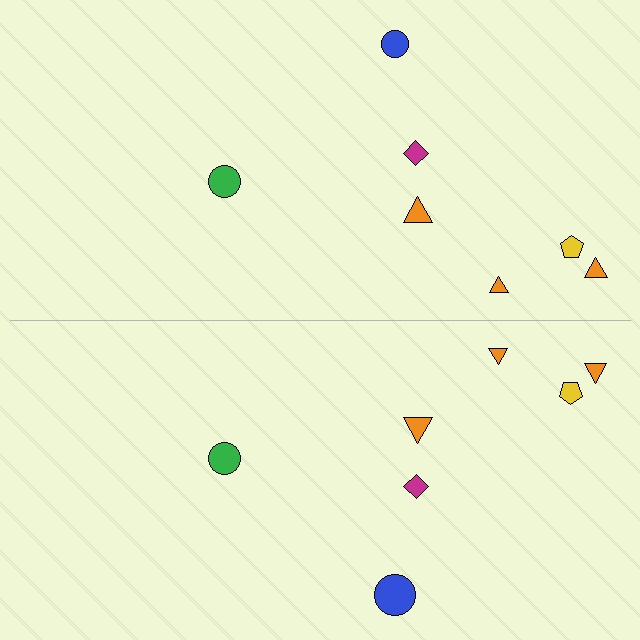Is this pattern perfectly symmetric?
No, the pattern is not perfectly symmetric. The blue circle on the bottom side has a different size than its mirror counterpart.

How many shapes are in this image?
There are 14 shapes in this image.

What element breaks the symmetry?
The blue circle on the bottom side has a different size than its mirror counterpart.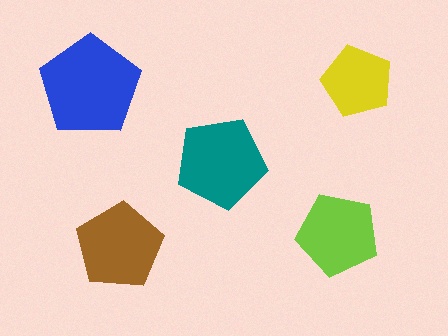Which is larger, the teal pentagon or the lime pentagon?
The teal one.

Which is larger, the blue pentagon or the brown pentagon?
The blue one.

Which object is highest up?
The yellow pentagon is topmost.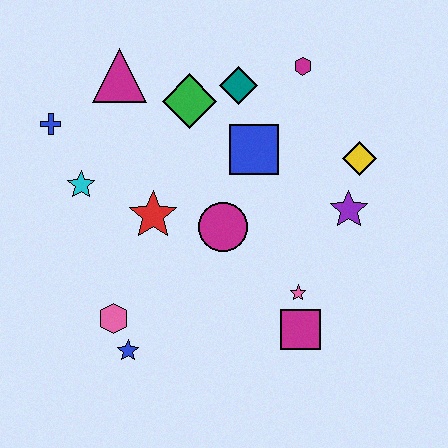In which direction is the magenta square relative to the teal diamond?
The magenta square is below the teal diamond.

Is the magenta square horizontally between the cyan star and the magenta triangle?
No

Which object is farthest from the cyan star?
The yellow diamond is farthest from the cyan star.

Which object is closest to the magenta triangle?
The green diamond is closest to the magenta triangle.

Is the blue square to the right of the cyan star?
Yes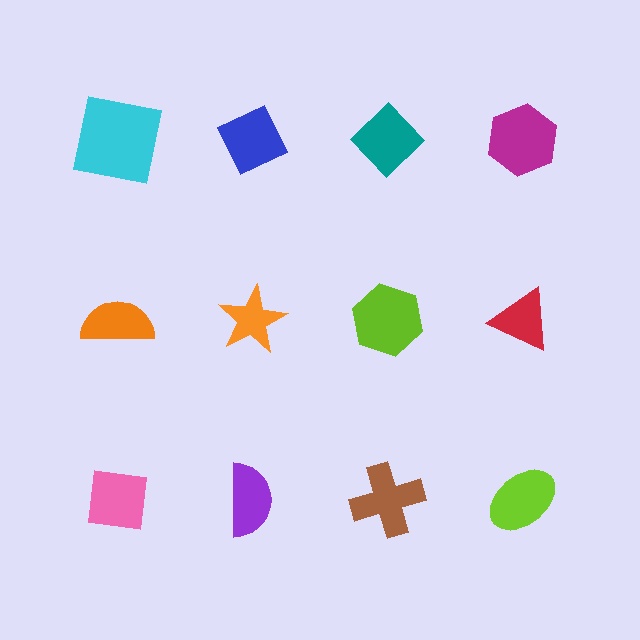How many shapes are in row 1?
4 shapes.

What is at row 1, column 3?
A teal diamond.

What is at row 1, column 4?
A magenta hexagon.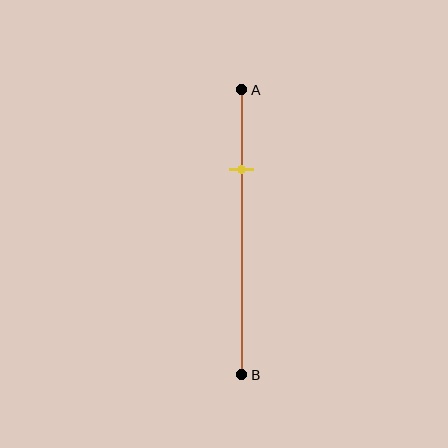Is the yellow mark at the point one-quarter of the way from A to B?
Yes, the mark is approximately at the one-quarter point.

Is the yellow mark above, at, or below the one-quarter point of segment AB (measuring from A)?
The yellow mark is approximately at the one-quarter point of segment AB.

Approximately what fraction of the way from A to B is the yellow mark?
The yellow mark is approximately 30% of the way from A to B.